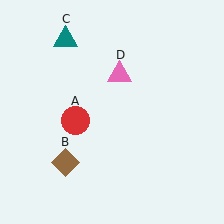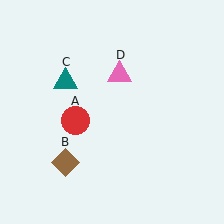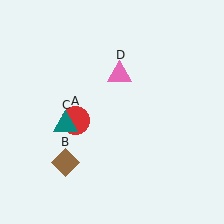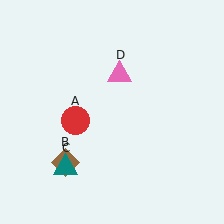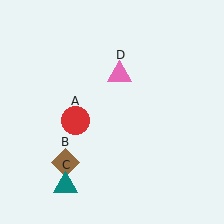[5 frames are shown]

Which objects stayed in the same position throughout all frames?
Red circle (object A) and brown diamond (object B) and pink triangle (object D) remained stationary.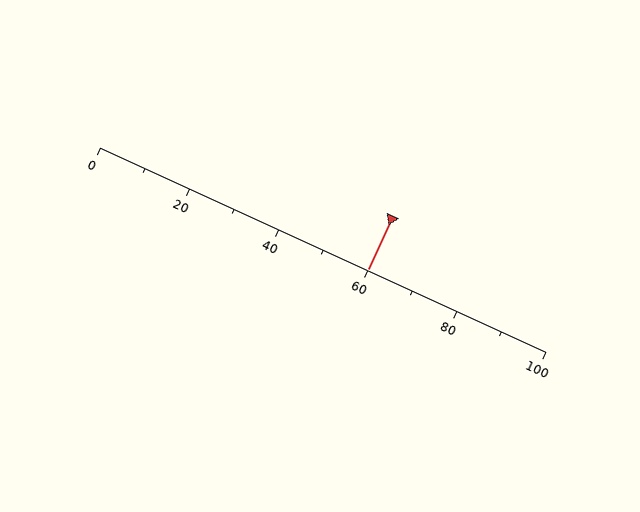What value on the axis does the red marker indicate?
The marker indicates approximately 60.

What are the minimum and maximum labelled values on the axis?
The axis runs from 0 to 100.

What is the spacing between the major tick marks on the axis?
The major ticks are spaced 20 apart.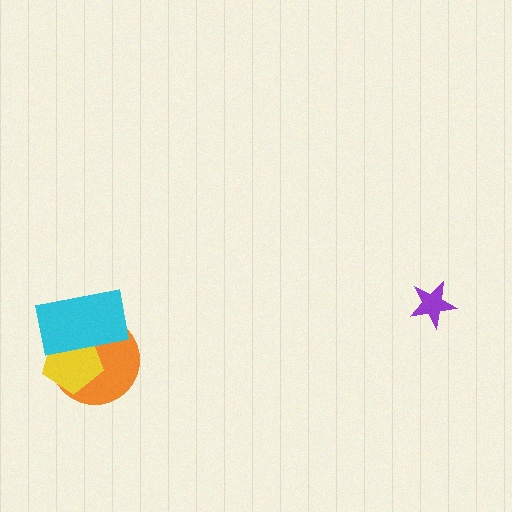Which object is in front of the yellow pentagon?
The cyan rectangle is in front of the yellow pentagon.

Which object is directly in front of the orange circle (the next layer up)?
The yellow pentagon is directly in front of the orange circle.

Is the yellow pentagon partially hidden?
Yes, it is partially covered by another shape.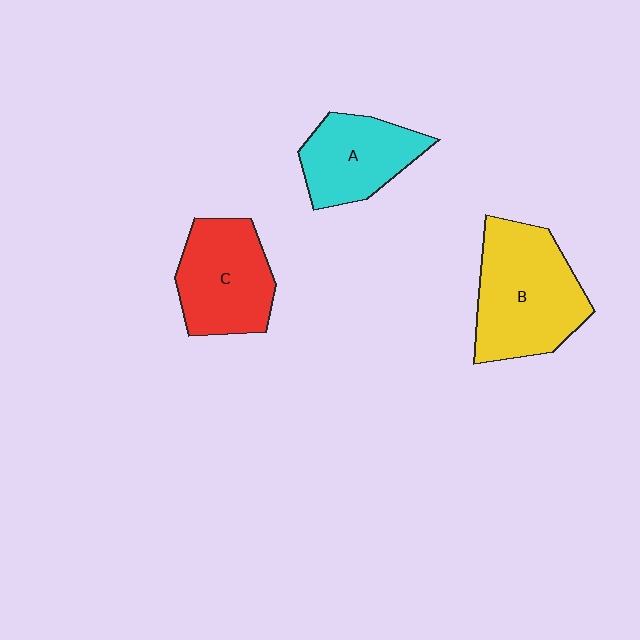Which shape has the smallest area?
Shape A (cyan).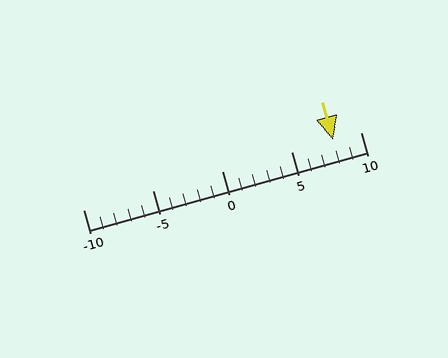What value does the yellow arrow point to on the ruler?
The yellow arrow points to approximately 8.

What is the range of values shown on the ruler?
The ruler shows values from -10 to 10.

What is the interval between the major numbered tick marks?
The major tick marks are spaced 5 units apart.